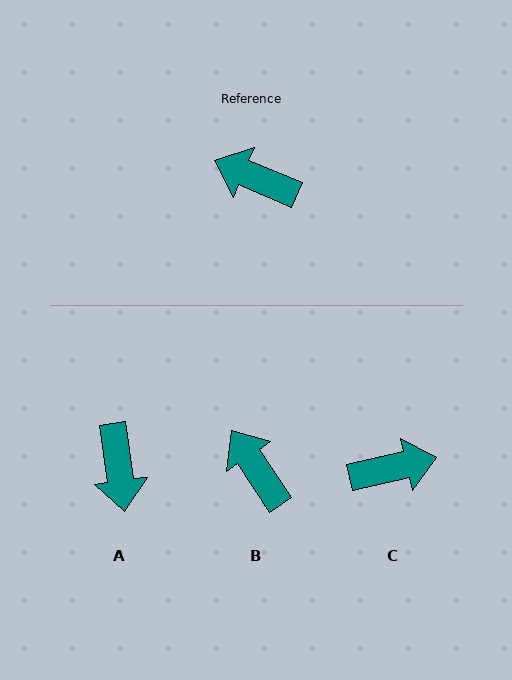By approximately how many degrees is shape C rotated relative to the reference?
Approximately 144 degrees clockwise.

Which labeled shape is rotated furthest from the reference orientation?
C, about 144 degrees away.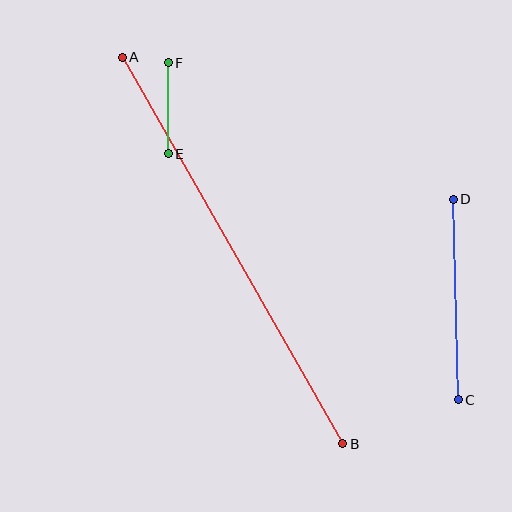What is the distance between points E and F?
The distance is approximately 91 pixels.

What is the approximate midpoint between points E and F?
The midpoint is at approximately (168, 108) pixels.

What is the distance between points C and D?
The distance is approximately 201 pixels.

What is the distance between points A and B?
The distance is approximately 445 pixels.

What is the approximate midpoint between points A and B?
The midpoint is at approximately (233, 251) pixels.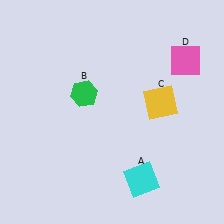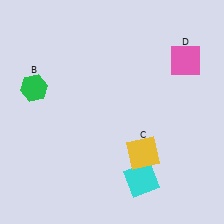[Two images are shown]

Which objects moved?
The objects that moved are: the green hexagon (B), the yellow square (C).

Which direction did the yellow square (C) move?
The yellow square (C) moved down.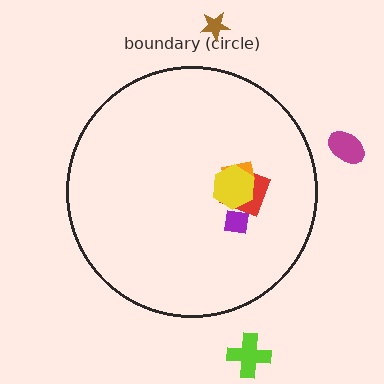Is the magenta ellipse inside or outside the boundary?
Outside.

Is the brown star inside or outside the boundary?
Outside.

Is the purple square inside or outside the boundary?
Inside.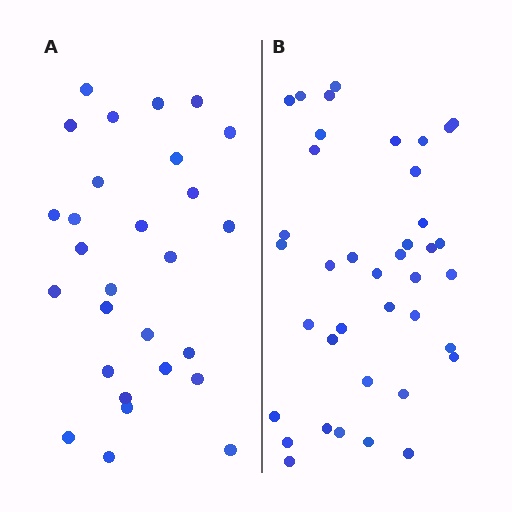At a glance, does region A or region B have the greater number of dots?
Region B (the right region) has more dots.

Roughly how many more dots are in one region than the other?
Region B has roughly 12 or so more dots than region A.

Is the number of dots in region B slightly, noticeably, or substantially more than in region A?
Region B has noticeably more, but not dramatically so. The ratio is roughly 1.4 to 1.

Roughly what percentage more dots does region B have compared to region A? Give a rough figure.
About 40% more.